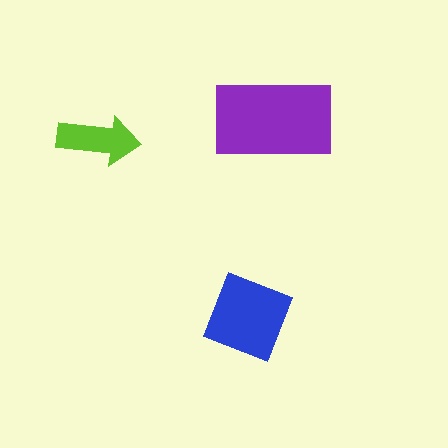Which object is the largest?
The purple rectangle.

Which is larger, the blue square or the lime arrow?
The blue square.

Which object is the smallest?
The lime arrow.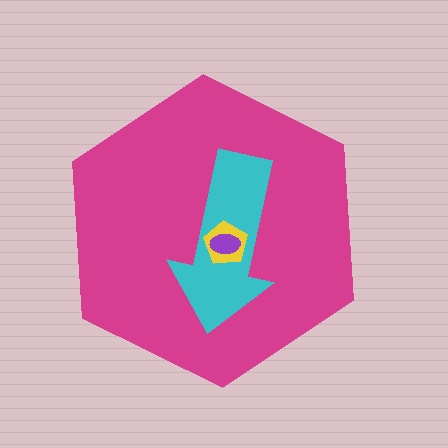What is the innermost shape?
The purple ellipse.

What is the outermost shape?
The magenta hexagon.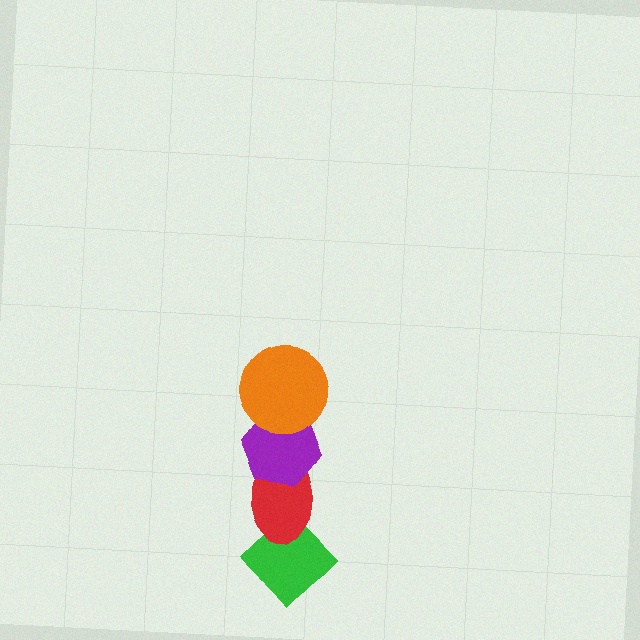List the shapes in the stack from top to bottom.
From top to bottom: the orange circle, the purple hexagon, the red ellipse, the green diamond.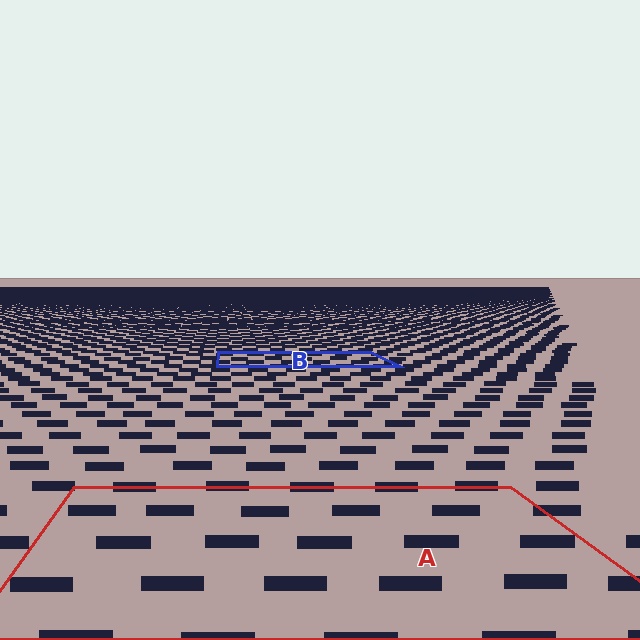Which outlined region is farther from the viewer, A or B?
Region B is farther from the viewer — the texture elements inside it appear smaller and more densely packed.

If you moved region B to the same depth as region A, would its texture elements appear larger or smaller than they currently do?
They would appear larger. At a closer depth, the same texture elements are projected at a bigger on-screen size.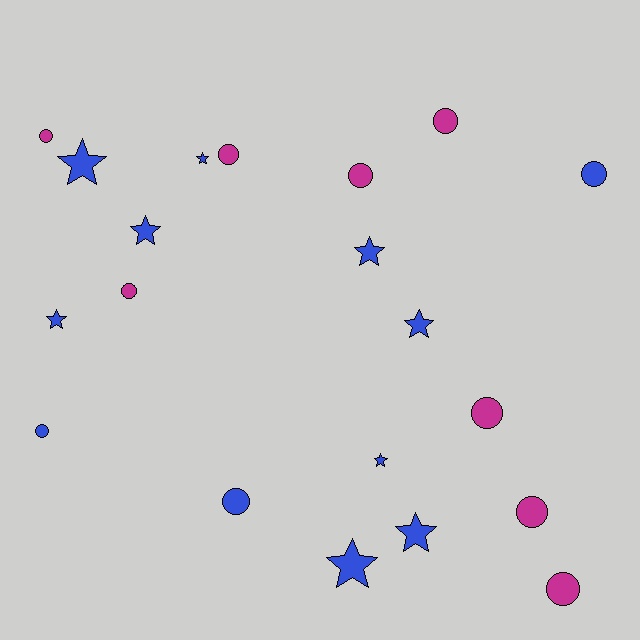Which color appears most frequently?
Blue, with 12 objects.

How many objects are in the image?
There are 20 objects.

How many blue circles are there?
There are 3 blue circles.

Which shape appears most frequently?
Circle, with 11 objects.